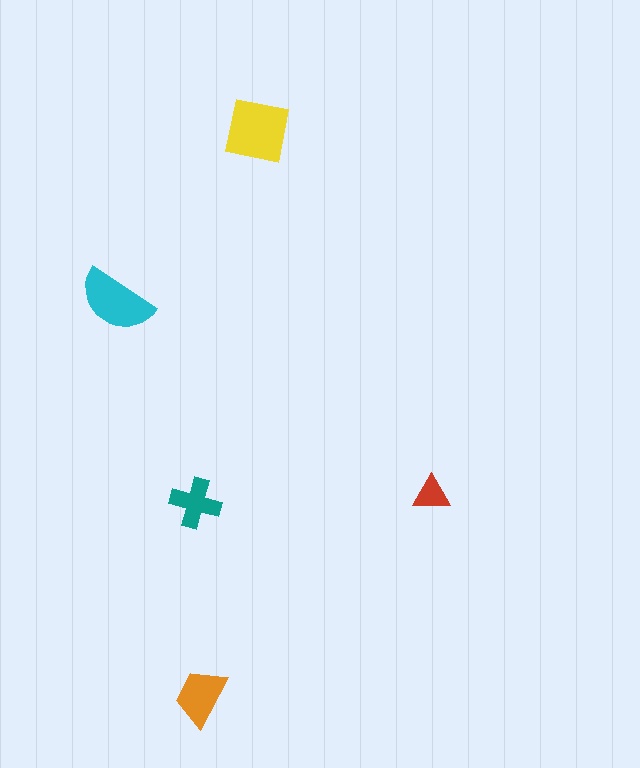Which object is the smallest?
The red triangle.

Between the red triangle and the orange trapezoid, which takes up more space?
The orange trapezoid.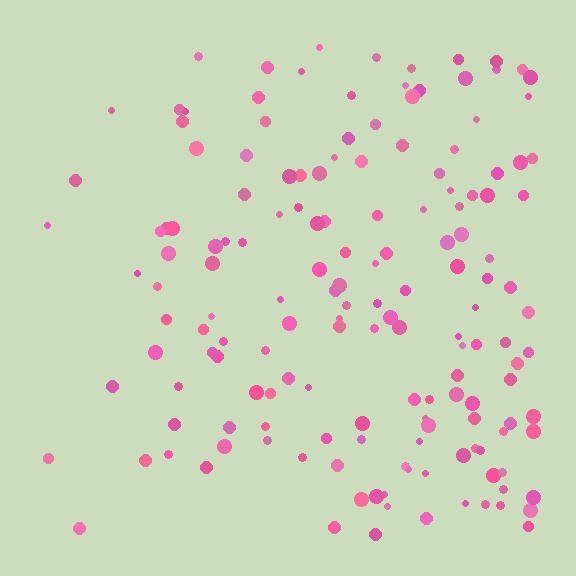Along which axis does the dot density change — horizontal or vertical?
Horizontal.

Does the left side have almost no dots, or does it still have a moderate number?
Still a moderate number, just noticeably fewer than the right.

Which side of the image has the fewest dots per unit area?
The left.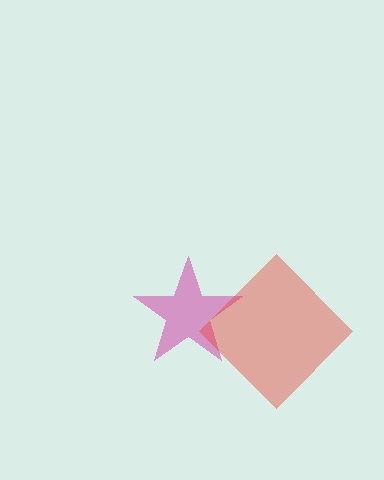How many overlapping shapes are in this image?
There are 2 overlapping shapes in the image.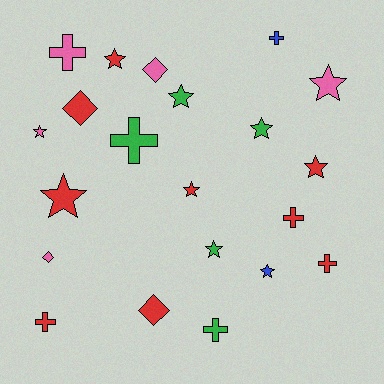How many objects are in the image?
There are 21 objects.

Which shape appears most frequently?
Star, with 10 objects.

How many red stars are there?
There are 4 red stars.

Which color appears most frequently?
Red, with 9 objects.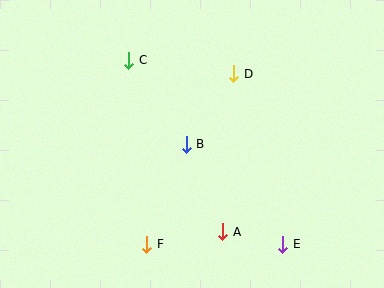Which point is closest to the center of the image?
Point B at (186, 144) is closest to the center.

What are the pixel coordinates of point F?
Point F is at (147, 244).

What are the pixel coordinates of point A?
Point A is at (223, 232).